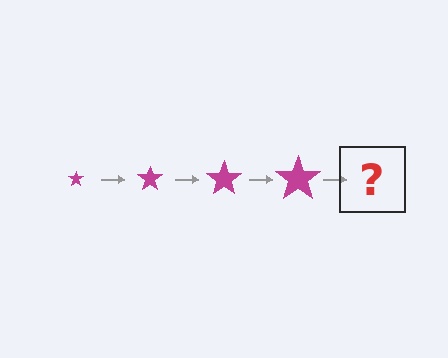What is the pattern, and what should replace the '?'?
The pattern is that the star gets progressively larger each step. The '?' should be a magenta star, larger than the previous one.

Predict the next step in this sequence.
The next step is a magenta star, larger than the previous one.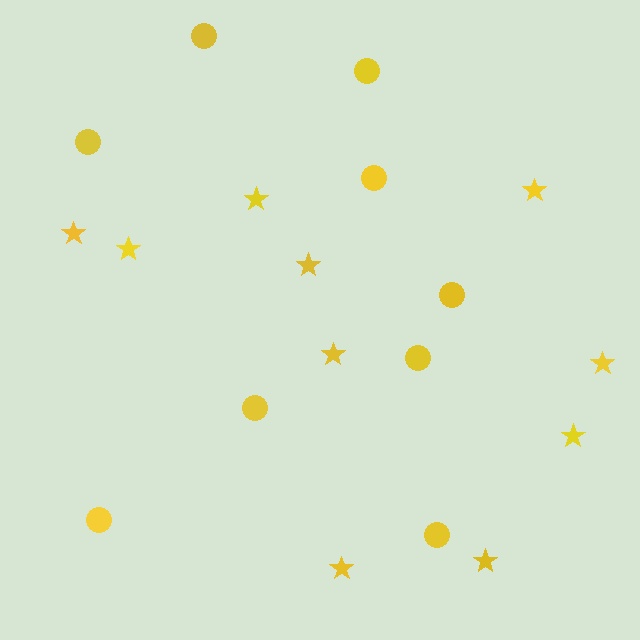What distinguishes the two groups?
There are 2 groups: one group of circles (9) and one group of stars (10).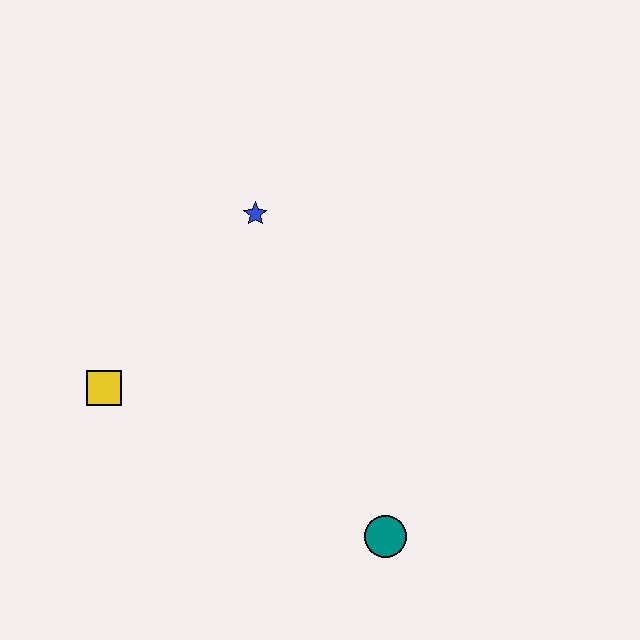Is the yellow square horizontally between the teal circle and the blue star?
No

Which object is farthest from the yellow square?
The teal circle is farthest from the yellow square.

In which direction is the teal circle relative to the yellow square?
The teal circle is to the right of the yellow square.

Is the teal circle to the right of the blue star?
Yes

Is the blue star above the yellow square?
Yes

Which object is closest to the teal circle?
The yellow square is closest to the teal circle.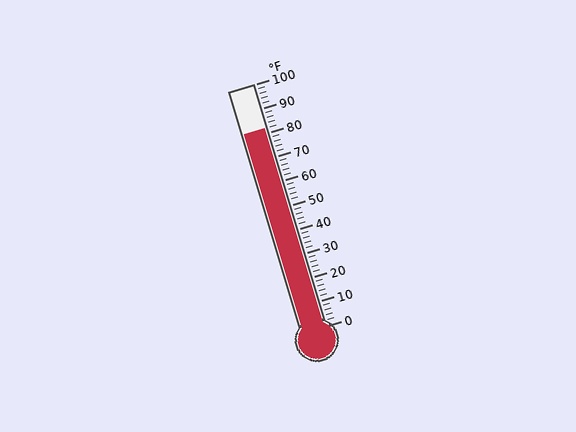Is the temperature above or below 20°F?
The temperature is above 20°F.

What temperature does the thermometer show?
The thermometer shows approximately 82°F.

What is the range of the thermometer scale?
The thermometer scale ranges from 0°F to 100°F.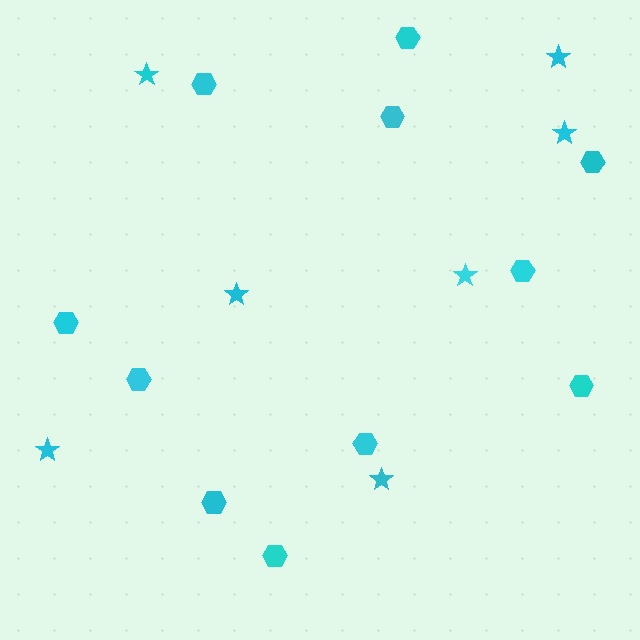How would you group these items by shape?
There are 2 groups: one group of hexagons (11) and one group of stars (7).